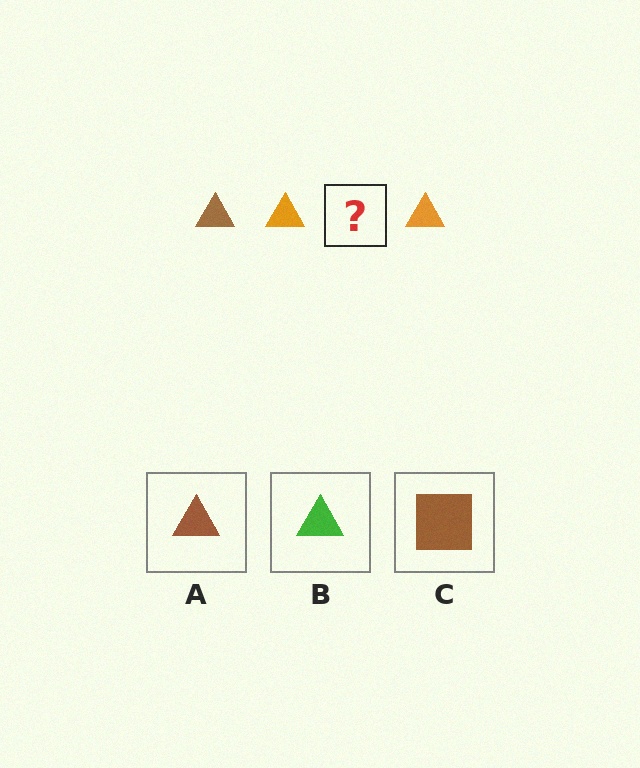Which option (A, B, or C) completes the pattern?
A.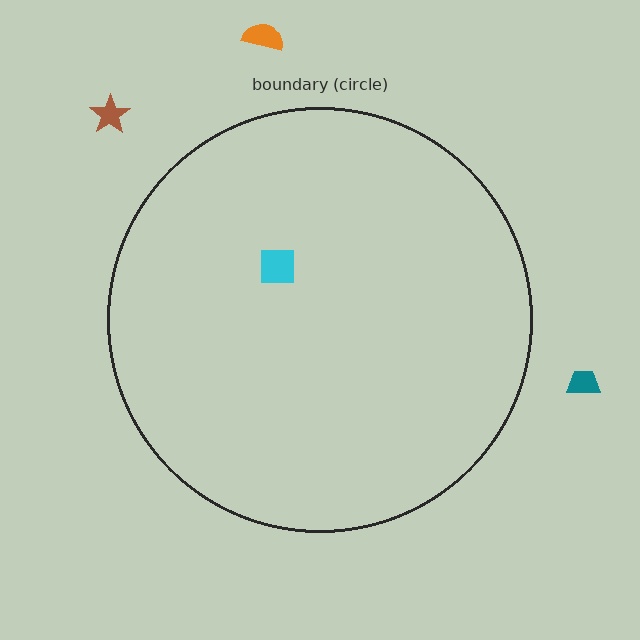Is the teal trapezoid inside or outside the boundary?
Outside.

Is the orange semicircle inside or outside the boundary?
Outside.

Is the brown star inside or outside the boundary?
Outside.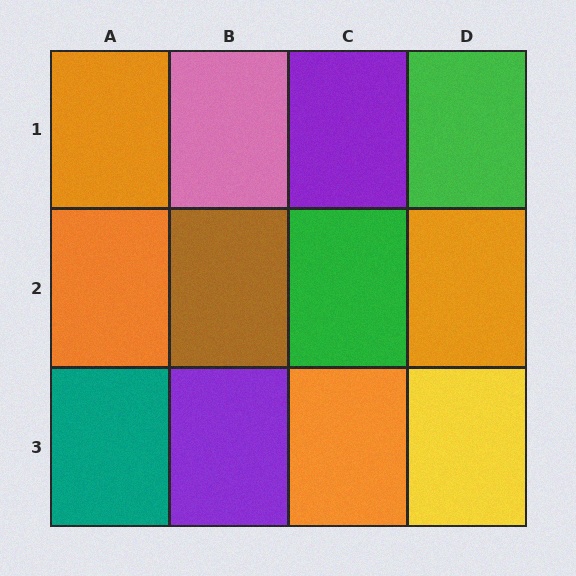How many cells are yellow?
1 cell is yellow.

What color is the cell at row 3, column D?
Yellow.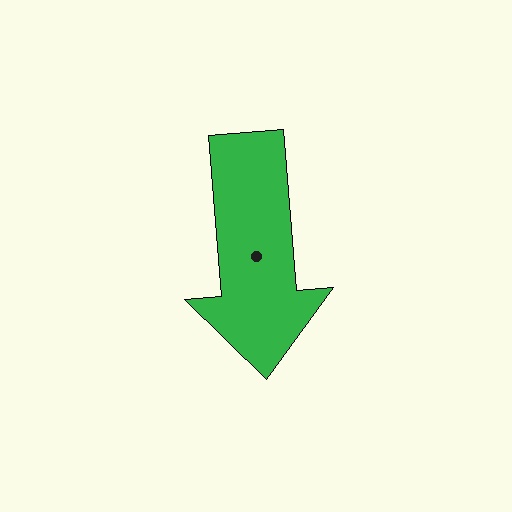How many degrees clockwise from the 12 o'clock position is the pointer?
Approximately 175 degrees.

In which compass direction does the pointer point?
South.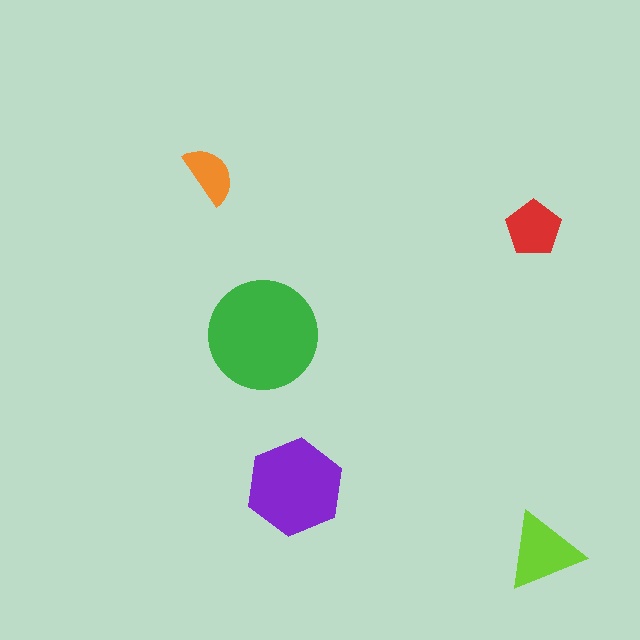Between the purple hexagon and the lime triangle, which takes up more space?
The purple hexagon.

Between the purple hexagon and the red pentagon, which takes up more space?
The purple hexagon.